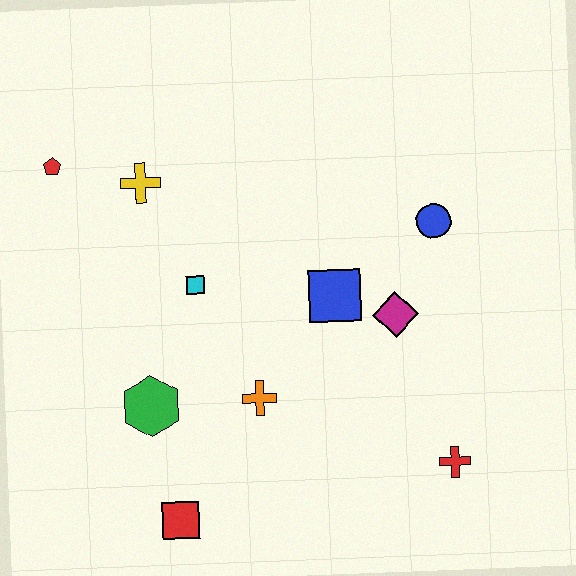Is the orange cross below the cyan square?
Yes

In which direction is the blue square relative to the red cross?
The blue square is above the red cross.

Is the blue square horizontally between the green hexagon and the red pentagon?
No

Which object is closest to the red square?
The green hexagon is closest to the red square.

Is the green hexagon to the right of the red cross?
No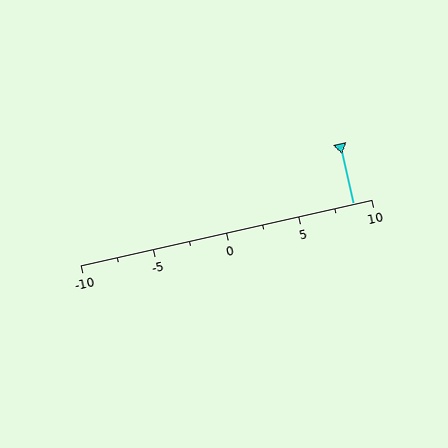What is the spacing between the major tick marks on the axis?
The major ticks are spaced 5 apart.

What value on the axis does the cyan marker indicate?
The marker indicates approximately 8.8.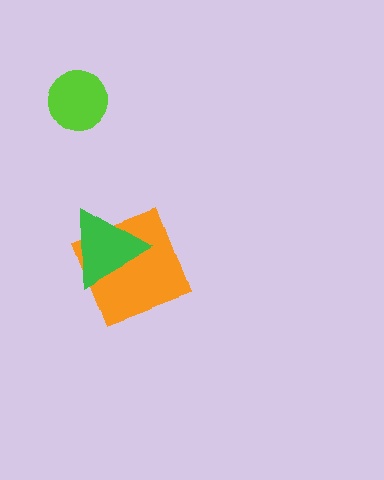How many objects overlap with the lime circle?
0 objects overlap with the lime circle.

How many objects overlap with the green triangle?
1 object overlaps with the green triangle.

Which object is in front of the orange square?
The green triangle is in front of the orange square.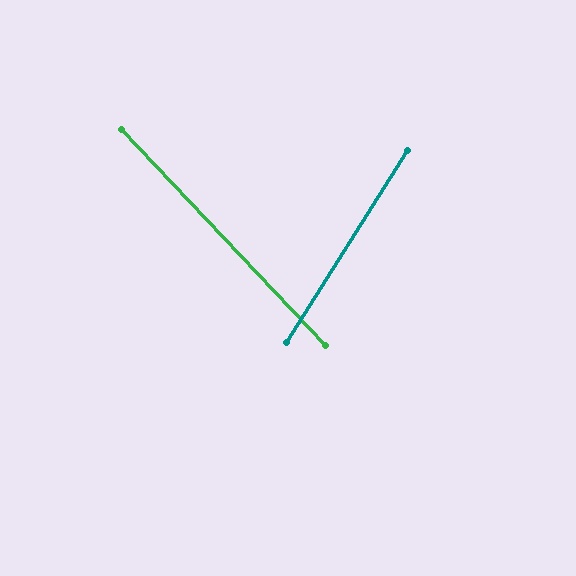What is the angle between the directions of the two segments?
Approximately 75 degrees.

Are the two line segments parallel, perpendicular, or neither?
Neither parallel nor perpendicular — they differ by about 75°.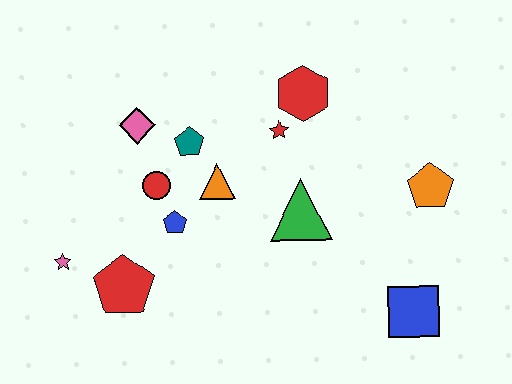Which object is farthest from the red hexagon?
The pink star is farthest from the red hexagon.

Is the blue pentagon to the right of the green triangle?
No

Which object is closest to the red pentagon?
The pink star is closest to the red pentagon.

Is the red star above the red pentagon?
Yes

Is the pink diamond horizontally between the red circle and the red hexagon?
No